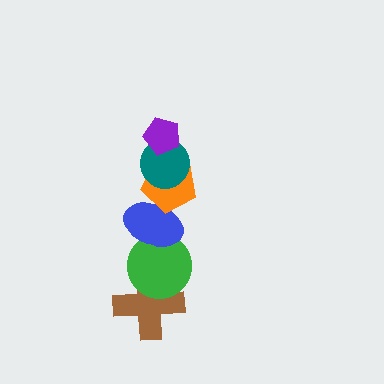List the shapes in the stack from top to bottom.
From top to bottom: the purple pentagon, the teal circle, the orange pentagon, the blue ellipse, the green circle, the brown cross.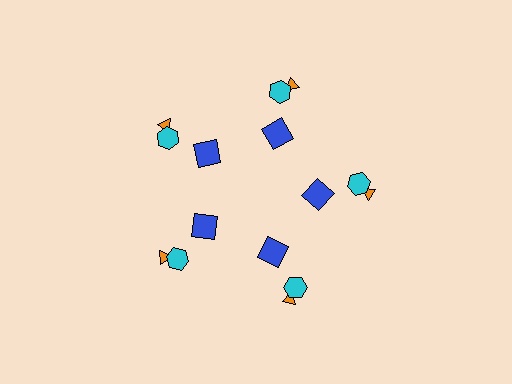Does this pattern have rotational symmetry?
Yes, this pattern has 5-fold rotational symmetry. It looks the same after rotating 72 degrees around the center.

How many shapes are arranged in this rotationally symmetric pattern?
There are 15 shapes, arranged in 5 groups of 3.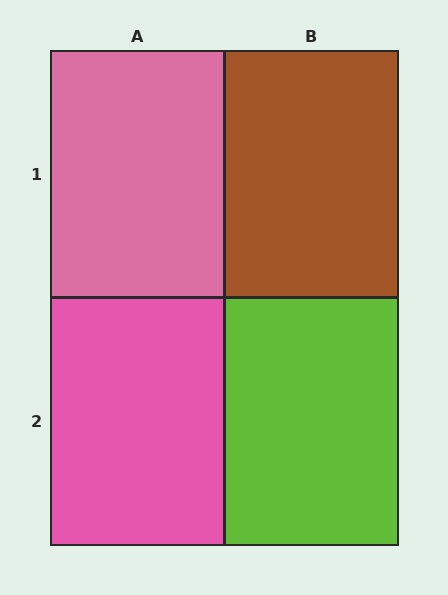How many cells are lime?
1 cell is lime.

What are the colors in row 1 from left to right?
Pink, brown.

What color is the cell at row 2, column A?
Pink.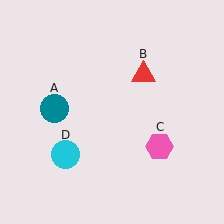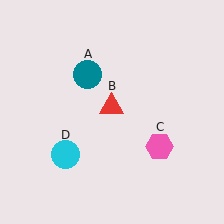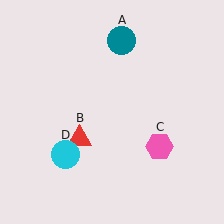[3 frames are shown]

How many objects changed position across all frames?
2 objects changed position: teal circle (object A), red triangle (object B).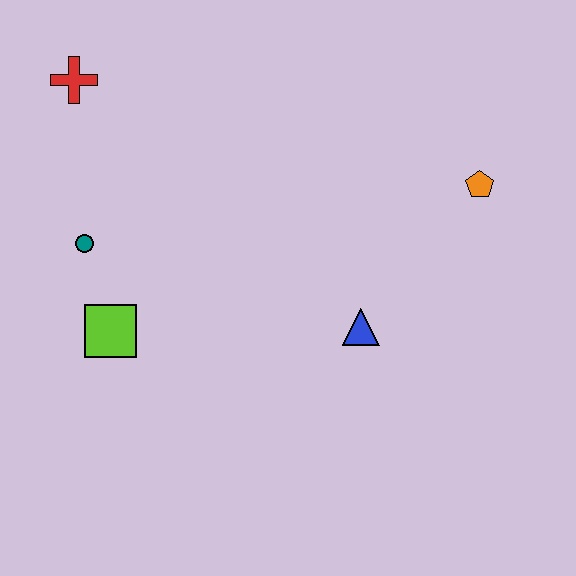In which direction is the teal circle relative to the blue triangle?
The teal circle is to the left of the blue triangle.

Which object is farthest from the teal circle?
The orange pentagon is farthest from the teal circle.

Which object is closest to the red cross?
The teal circle is closest to the red cross.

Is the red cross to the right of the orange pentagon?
No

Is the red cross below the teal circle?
No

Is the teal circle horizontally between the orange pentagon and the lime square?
No